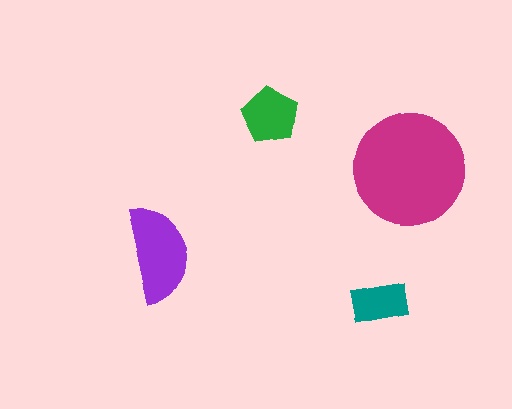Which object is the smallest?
The teal rectangle.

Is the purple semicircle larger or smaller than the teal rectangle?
Larger.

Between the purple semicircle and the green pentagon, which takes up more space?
The purple semicircle.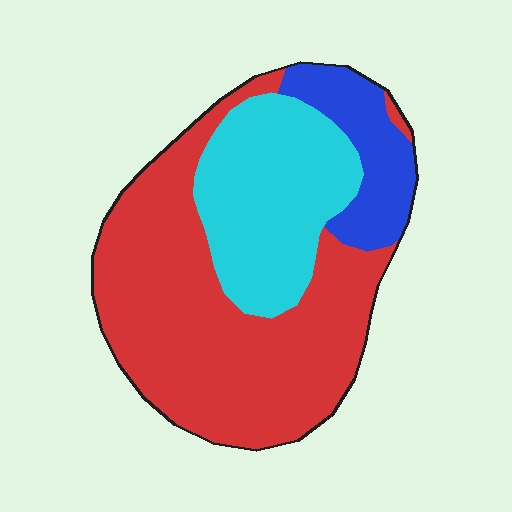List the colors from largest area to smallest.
From largest to smallest: red, cyan, blue.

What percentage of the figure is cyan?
Cyan covers roughly 30% of the figure.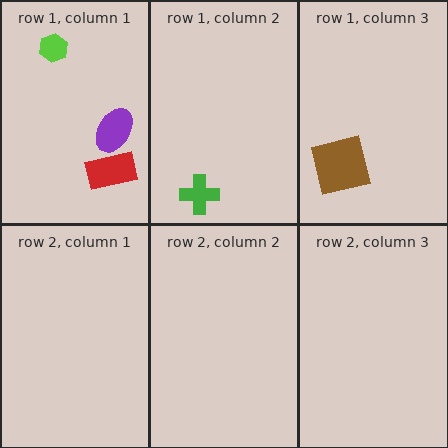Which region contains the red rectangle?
The row 1, column 1 region.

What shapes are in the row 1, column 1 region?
The red rectangle, the lime hexagon, the purple ellipse.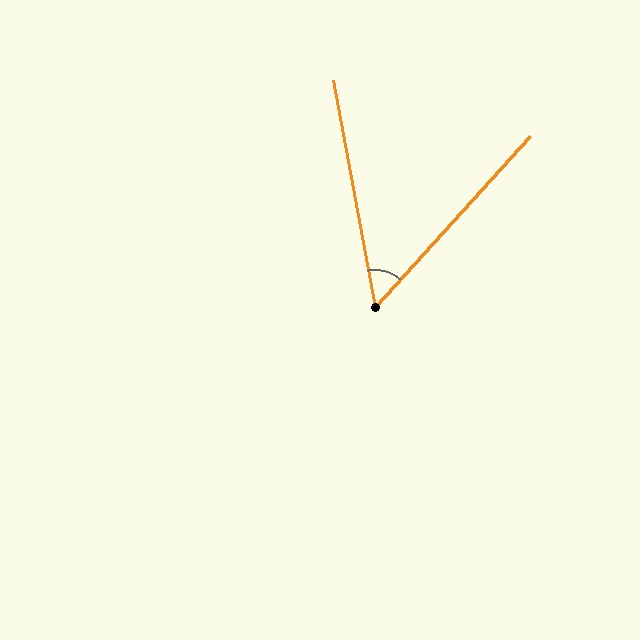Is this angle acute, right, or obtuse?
It is acute.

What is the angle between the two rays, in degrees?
Approximately 53 degrees.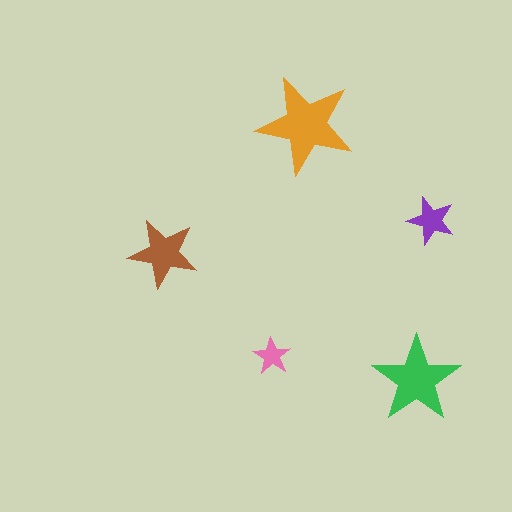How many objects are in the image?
There are 5 objects in the image.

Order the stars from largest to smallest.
the orange one, the green one, the brown one, the purple one, the pink one.